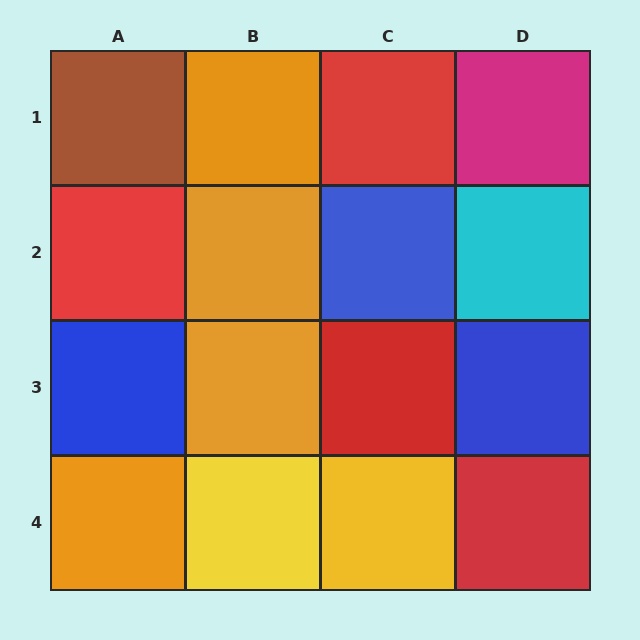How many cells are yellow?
2 cells are yellow.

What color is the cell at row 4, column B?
Yellow.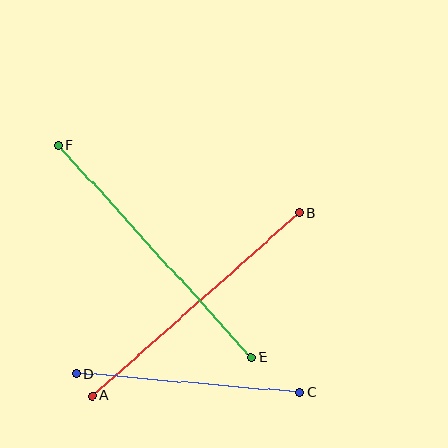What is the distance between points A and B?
The distance is approximately 276 pixels.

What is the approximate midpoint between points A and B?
The midpoint is at approximately (196, 304) pixels.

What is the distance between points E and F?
The distance is approximately 286 pixels.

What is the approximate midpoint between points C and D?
The midpoint is at approximately (188, 383) pixels.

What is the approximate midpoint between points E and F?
The midpoint is at approximately (155, 251) pixels.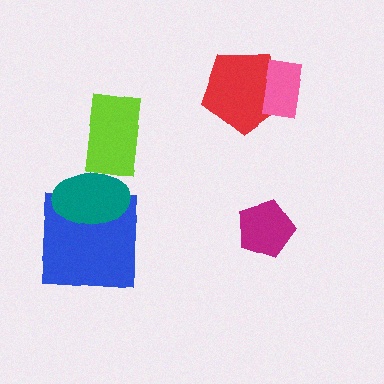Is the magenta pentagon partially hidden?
No, no other shape covers it.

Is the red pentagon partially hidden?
Yes, it is partially covered by another shape.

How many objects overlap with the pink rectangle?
1 object overlaps with the pink rectangle.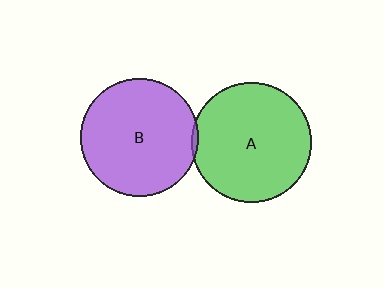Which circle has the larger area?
Circle A (green).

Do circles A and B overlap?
Yes.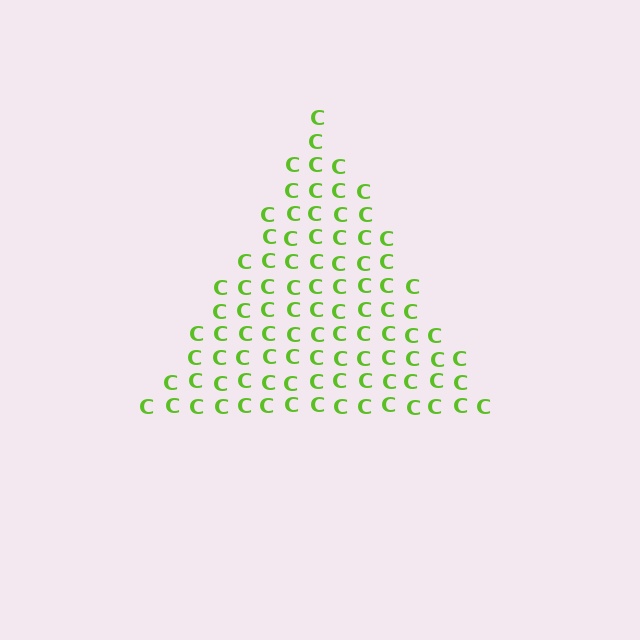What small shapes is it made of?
It is made of small letter C's.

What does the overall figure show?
The overall figure shows a triangle.